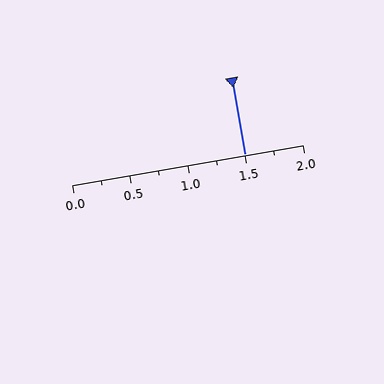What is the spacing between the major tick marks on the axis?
The major ticks are spaced 0.5 apart.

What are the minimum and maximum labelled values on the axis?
The axis runs from 0.0 to 2.0.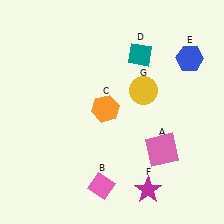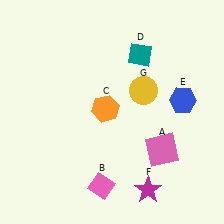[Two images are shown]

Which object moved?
The blue hexagon (E) moved down.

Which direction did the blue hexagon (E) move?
The blue hexagon (E) moved down.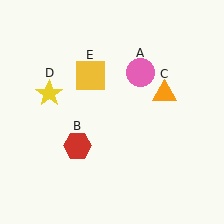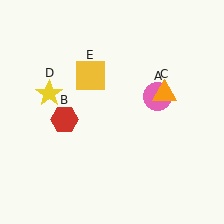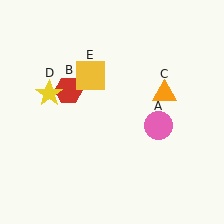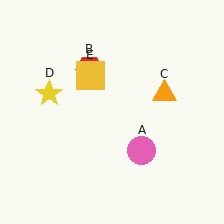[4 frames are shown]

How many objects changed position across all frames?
2 objects changed position: pink circle (object A), red hexagon (object B).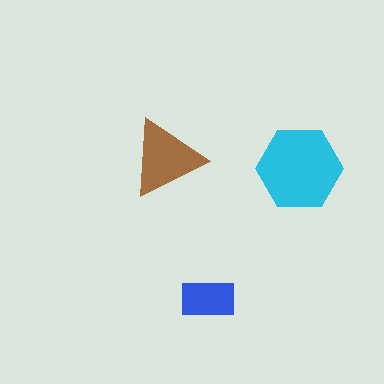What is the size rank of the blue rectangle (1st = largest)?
3rd.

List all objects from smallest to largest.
The blue rectangle, the brown triangle, the cyan hexagon.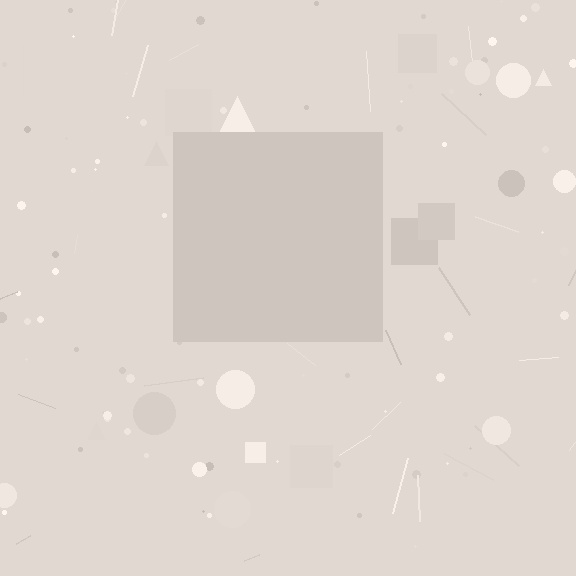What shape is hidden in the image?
A square is hidden in the image.